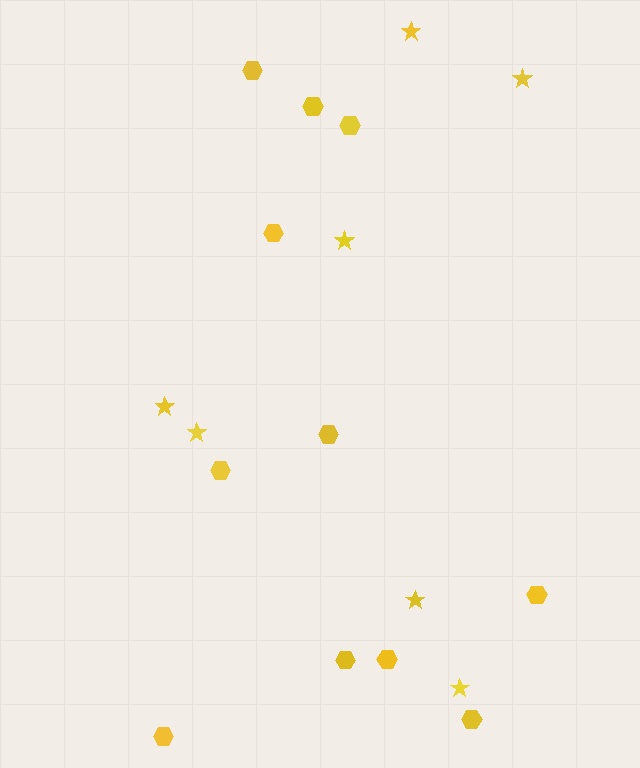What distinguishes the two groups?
There are 2 groups: one group of stars (7) and one group of hexagons (11).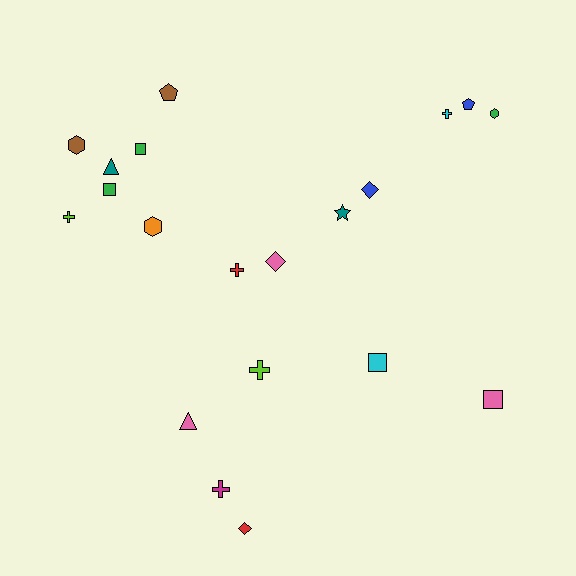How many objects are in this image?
There are 20 objects.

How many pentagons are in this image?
There are 2 pentagons.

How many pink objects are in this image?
There are 3 pink objects.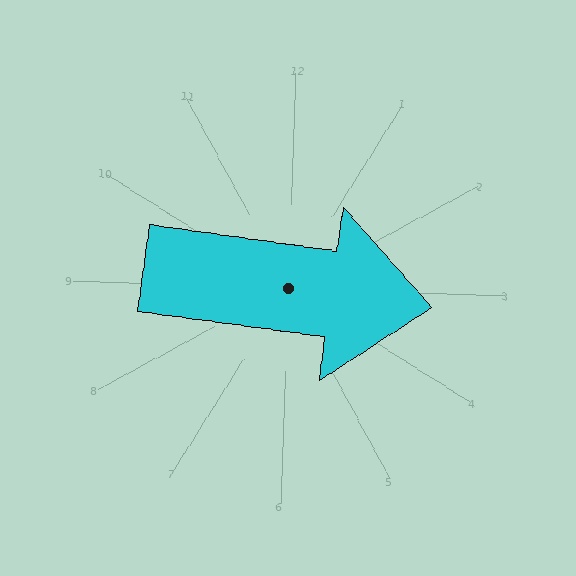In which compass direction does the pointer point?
East.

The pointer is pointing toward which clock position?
Roughly 3 o'clock.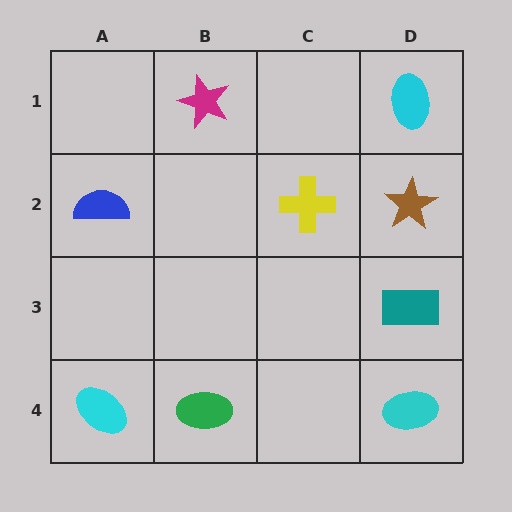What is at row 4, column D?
A cyan ellipse.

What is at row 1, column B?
A magenta star.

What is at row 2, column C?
A yellow cross.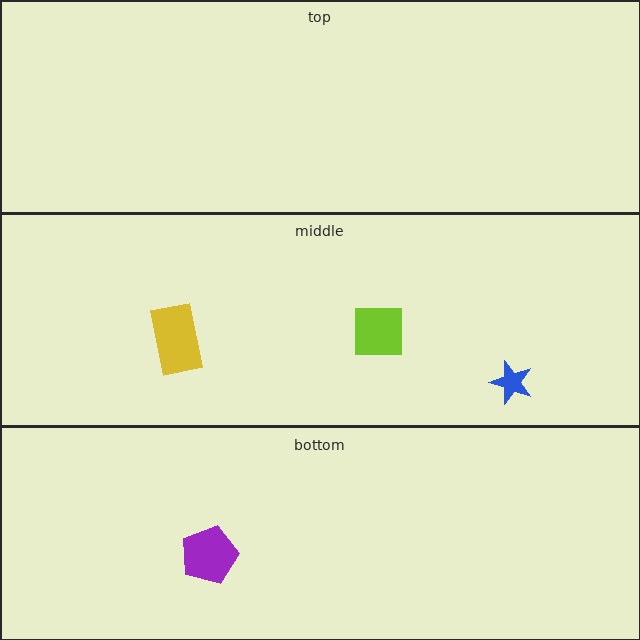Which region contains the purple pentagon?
The bottom region.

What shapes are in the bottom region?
The purple pentagon.